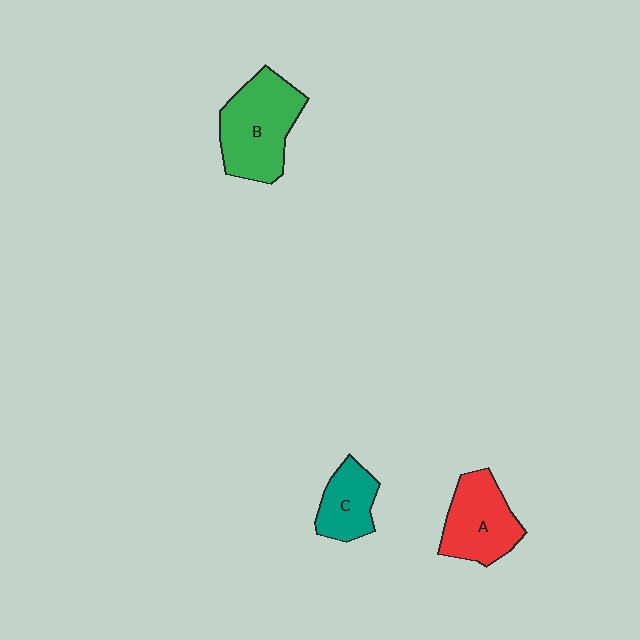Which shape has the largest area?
Shape B (green).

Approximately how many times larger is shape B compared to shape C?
Approximately 1.8 times.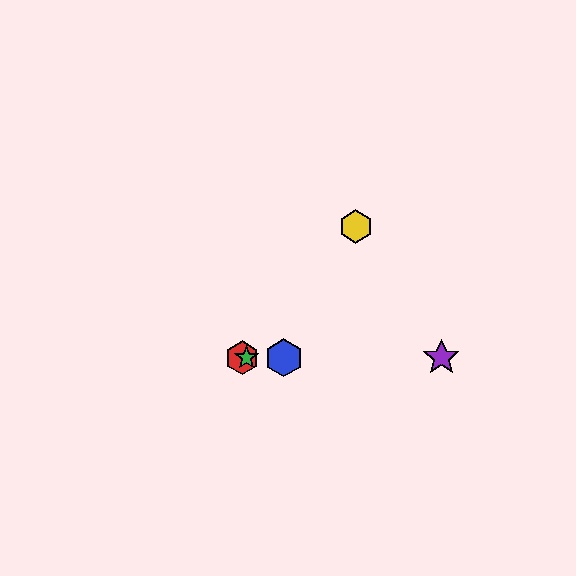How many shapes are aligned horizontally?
4 shapes (the red hexagon, the blue hexagon, the green star, the purple star) are aligned horizontally.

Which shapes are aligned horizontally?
The red hexagon, the blue hexagon, the green star, the purple star are aligned horizontally.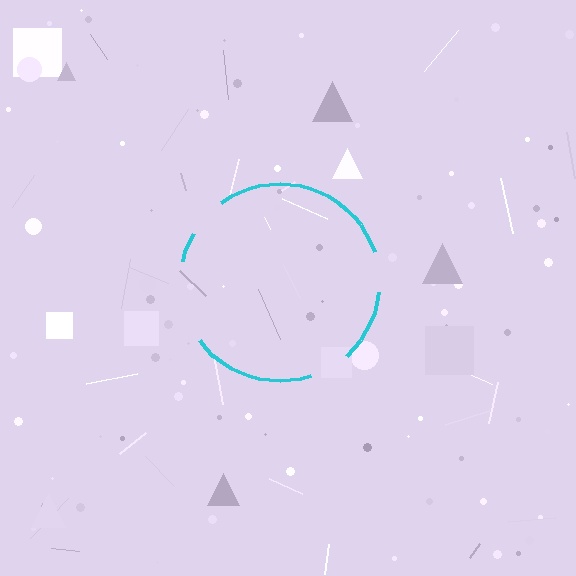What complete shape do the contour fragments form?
The contour fragments form a circle.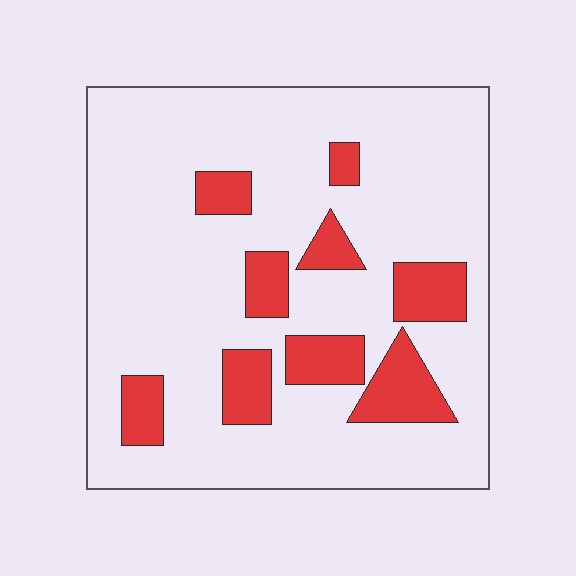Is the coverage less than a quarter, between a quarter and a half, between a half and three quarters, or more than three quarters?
Less than a quarter.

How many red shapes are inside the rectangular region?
9.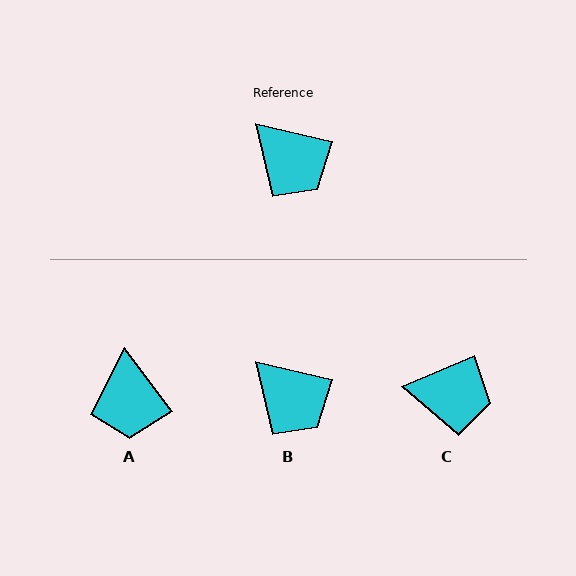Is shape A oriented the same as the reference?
No, it is off by about 40 degrees.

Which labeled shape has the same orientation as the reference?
B.